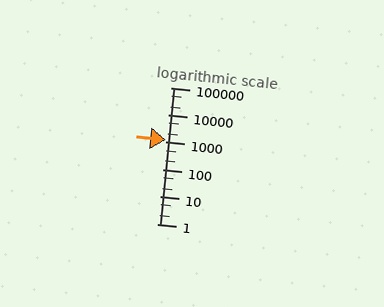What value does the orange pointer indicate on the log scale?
The pointer indicates approximately 1200.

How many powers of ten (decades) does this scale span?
The scale spans 5 decades, from 1 to 100000.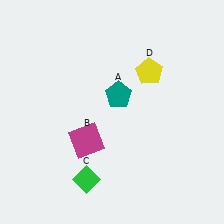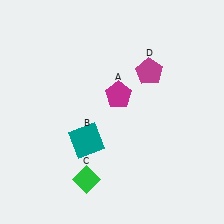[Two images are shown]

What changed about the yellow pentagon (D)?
In Image 1, D is yellow. In Image 2, it changed to magenta.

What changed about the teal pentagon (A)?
In Image 1, A is teal. In Image 2, it changed to magenta.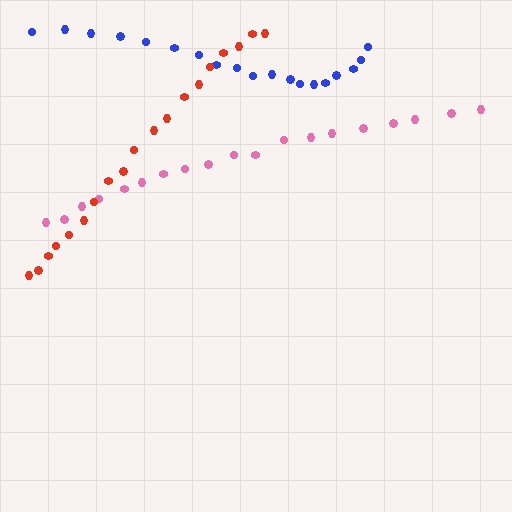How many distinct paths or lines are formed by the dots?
There are 3 distinct paths.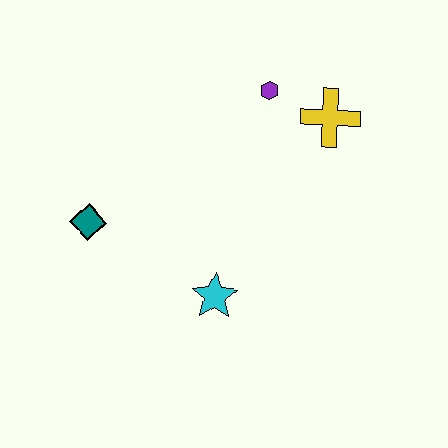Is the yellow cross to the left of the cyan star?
No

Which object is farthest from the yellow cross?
The teal diamond is farthest from the yellow cross.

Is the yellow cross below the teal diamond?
No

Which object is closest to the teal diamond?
The cyan star is closest to the teal diamond.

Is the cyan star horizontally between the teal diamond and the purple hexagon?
Yes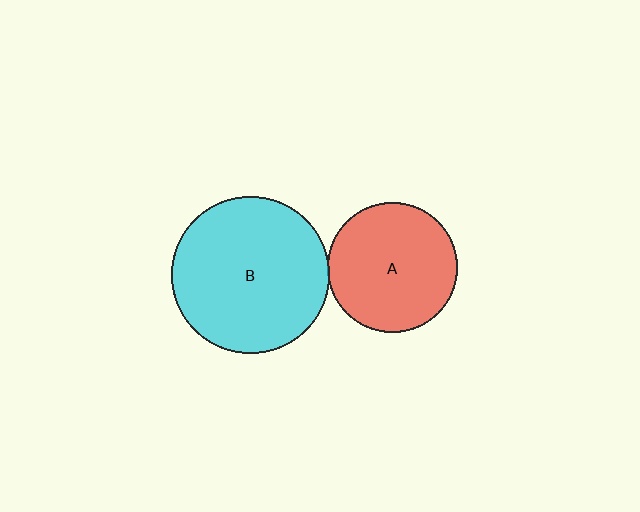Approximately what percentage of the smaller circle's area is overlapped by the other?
Approximately 5%.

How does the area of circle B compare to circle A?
Approximately 1.5 times.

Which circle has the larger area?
Circle B (cyan).